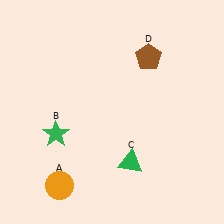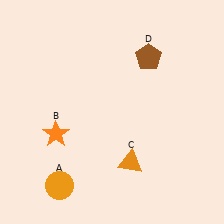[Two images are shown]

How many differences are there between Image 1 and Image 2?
There are 2 differences between the two images.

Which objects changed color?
B changed from green to orange. C changed from green to orange.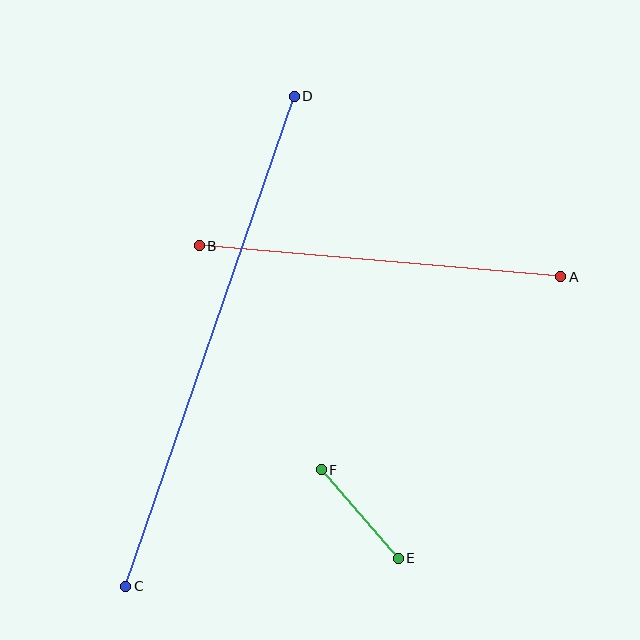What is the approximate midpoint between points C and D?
The midpoint is at approximately (210, 341) pixels.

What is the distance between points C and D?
The distance is approximately 518 pixels.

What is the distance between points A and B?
The distance is approximately 363 pixels.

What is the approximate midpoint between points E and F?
The midpoint is at approximately (360, 514) pixels.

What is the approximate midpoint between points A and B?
The midpoint is at approximately (380, 261) pixels.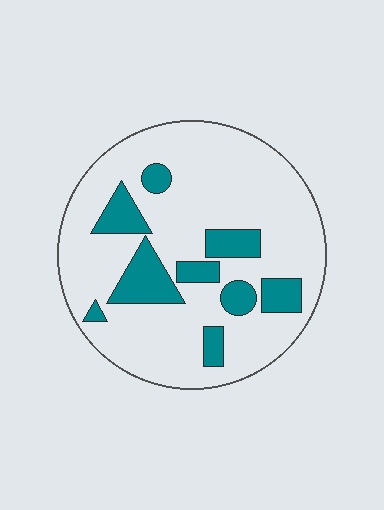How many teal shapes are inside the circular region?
9.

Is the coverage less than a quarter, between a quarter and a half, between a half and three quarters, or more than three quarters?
Less than a quarter.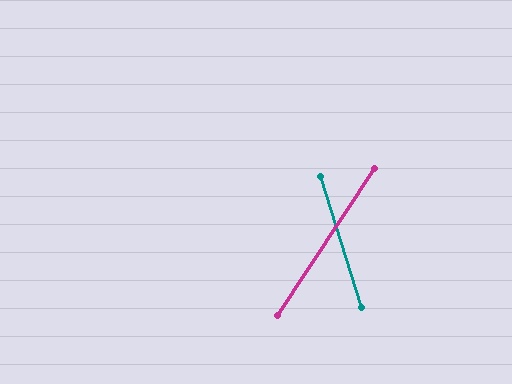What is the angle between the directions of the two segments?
Approximately 51 degrees.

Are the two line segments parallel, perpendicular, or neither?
Neither parallel nor perpendicular — they differ by about 51°.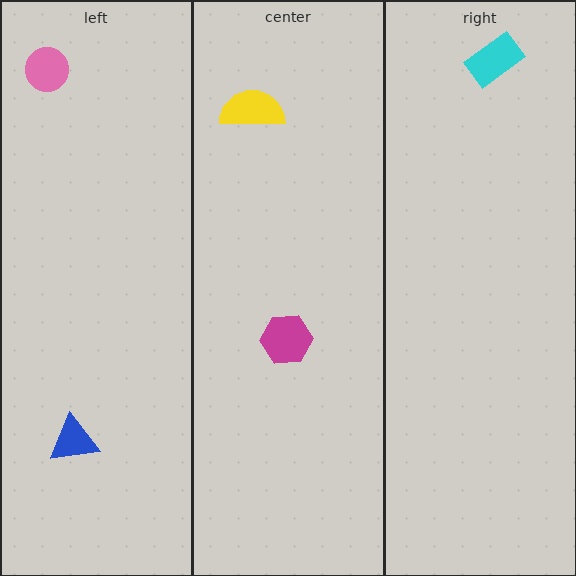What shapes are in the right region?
The cyan rectangle.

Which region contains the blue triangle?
The left region.